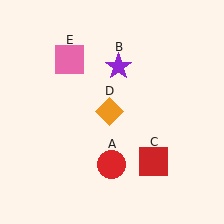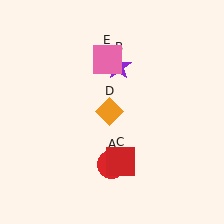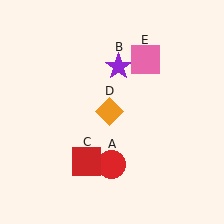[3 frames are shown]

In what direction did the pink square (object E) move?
The pink square (object E) moved right.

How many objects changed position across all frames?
2 objects changed position: red square (object C), pink square (object E).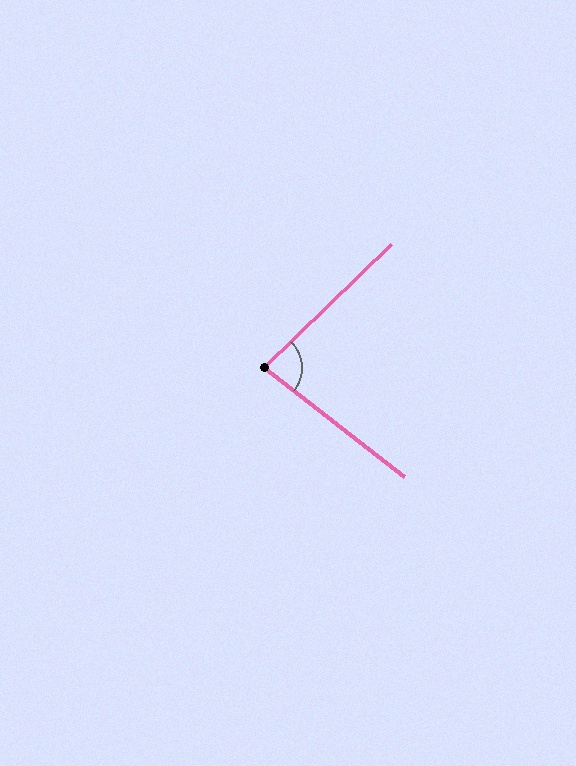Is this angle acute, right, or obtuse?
It is acute.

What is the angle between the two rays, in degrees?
Approximately 82 degrees.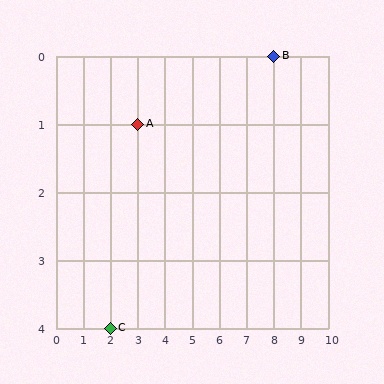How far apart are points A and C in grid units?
Points A and C are 1 column and 3 rows apart (about 3.2 grid units diagonally).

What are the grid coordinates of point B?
Point B is at grid coordinates (8, 0).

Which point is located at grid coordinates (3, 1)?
Point A is at (3, 1).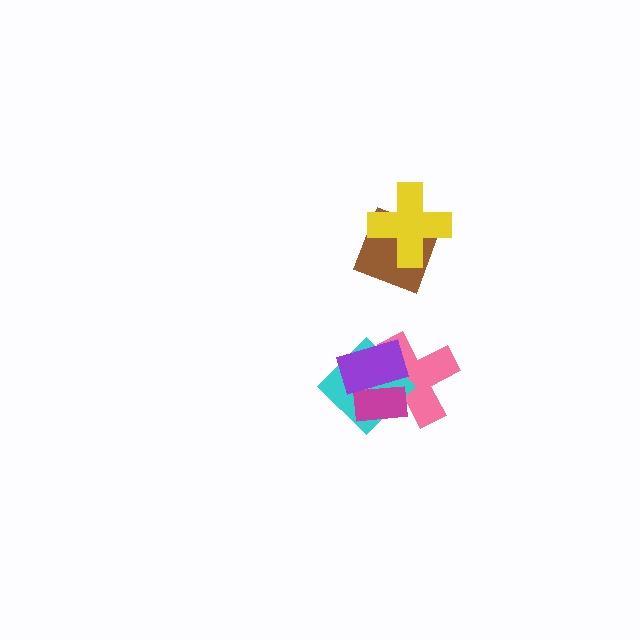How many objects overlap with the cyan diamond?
3 objects overlap with the cyan diamond.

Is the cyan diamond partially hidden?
Yes, it is partially covered by another shape.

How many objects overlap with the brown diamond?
1 object overlaps with the brown diamond.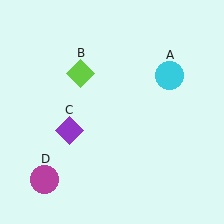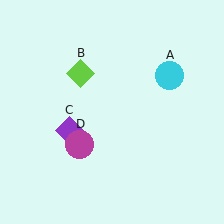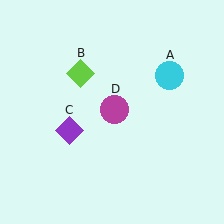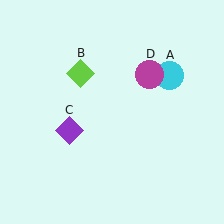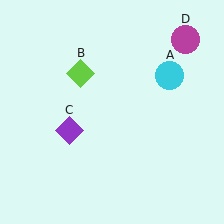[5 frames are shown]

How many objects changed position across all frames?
1 object changed position: magenta circle (object D).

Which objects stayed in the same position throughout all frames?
Cyan circle (object A) and lime diamond (object B) and purple diamond (object C) remained stationary.